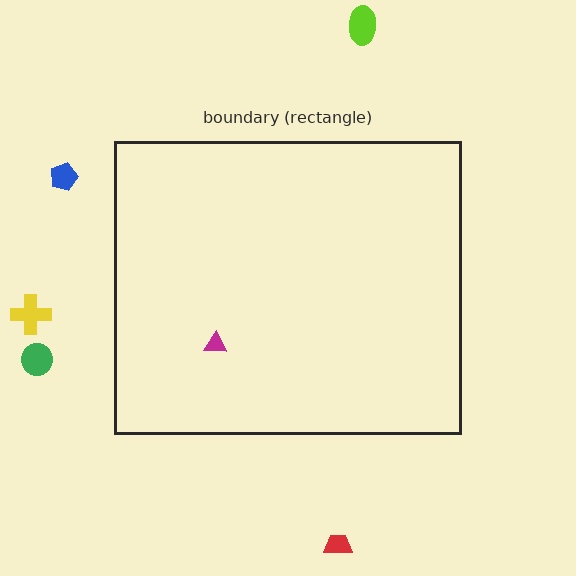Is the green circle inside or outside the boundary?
Outside.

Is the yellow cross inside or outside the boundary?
Outside.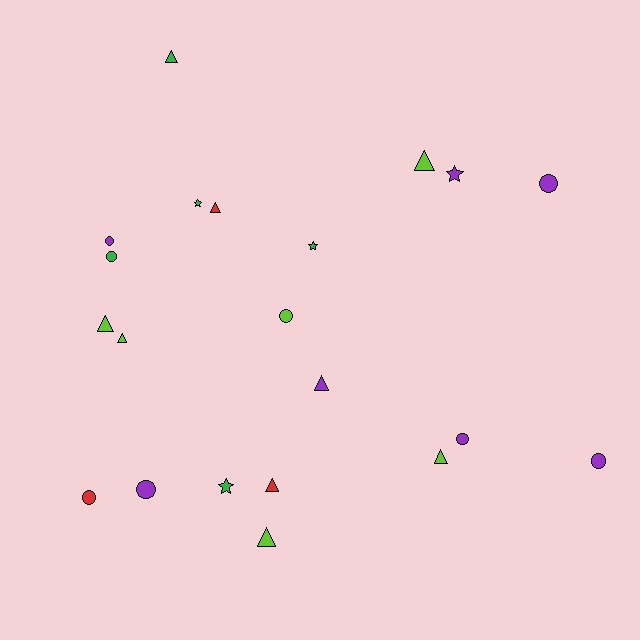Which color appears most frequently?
Purple, with 7 objects.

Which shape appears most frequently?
Triangle, with 9 objects.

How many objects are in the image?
There are 21 objects.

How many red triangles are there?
There are 2 red triangles.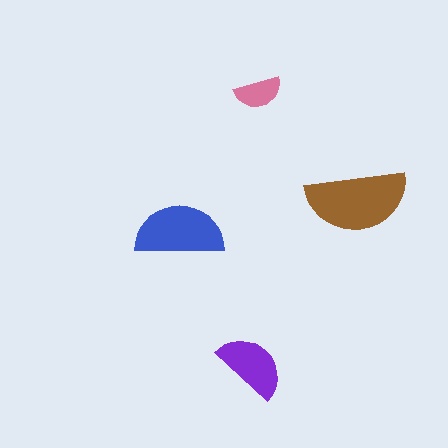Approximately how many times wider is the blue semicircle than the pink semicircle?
About 2 times wider.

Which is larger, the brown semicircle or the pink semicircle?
The brown one.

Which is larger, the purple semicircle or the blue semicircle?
The blue one.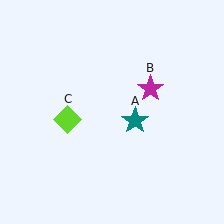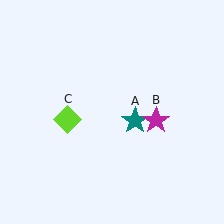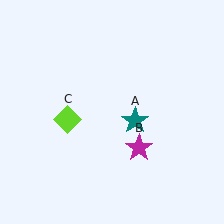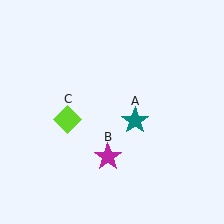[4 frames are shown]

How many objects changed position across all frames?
1 object changed position: magenta star (object B).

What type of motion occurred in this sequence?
The magenta star (object B) rotated clockwise around the center of the scene.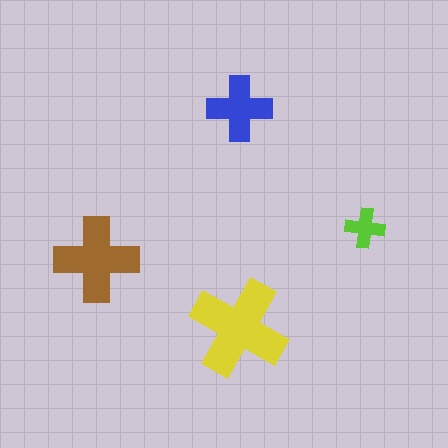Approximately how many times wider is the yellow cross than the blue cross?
About 1.5 times wider.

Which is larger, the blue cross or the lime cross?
The blue one.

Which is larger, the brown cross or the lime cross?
The brown one.